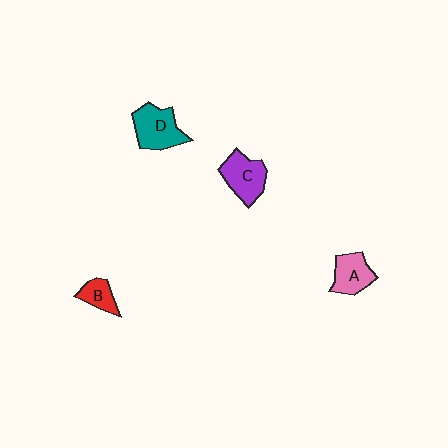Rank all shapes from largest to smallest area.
From largest to smallest: D (teal), C (purple), A (pink), B (red).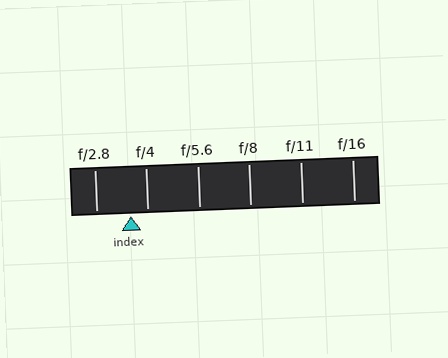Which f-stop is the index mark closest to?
The index mark is closest to f/4.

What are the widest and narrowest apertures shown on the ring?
The widest aperture shown is f/2.8 and the narrowest is f/16.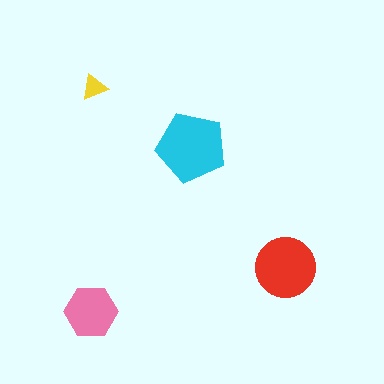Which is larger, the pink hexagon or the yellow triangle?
The pink hexagon.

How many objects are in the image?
There are 4 objects in the image.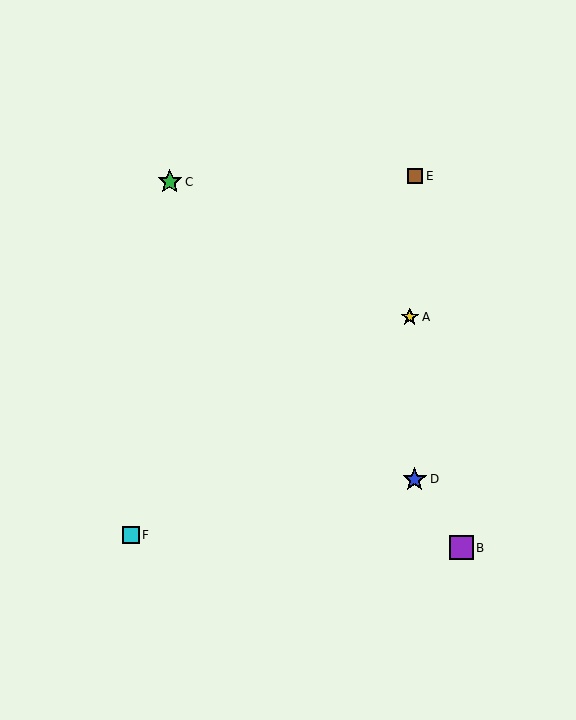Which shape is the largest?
The blue star (labeled D) is the largest.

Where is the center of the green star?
The center of the green star is at (170, 182).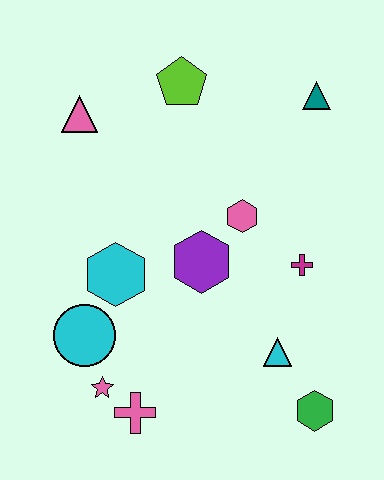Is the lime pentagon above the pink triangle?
Yes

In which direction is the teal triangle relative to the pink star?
The teal triangle is above the pink star.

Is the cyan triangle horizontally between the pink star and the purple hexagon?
No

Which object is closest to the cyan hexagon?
The cyan circle is closest to the cyan hexagon.